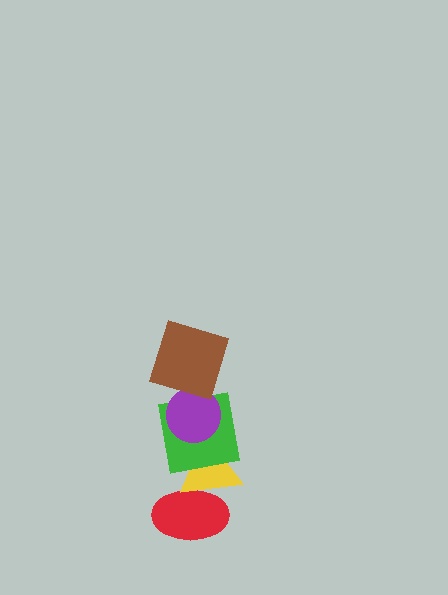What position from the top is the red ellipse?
The red ellipse is 5th from the top.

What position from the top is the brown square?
The brown square is 1st from the top.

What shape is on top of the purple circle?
The brown square is on top of the purple circle.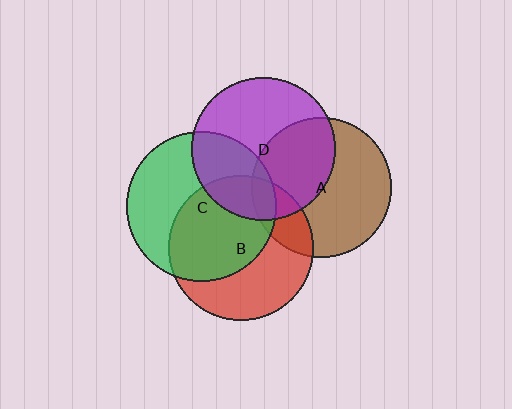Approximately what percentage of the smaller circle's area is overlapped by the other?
Approximately 20%.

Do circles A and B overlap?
Yes.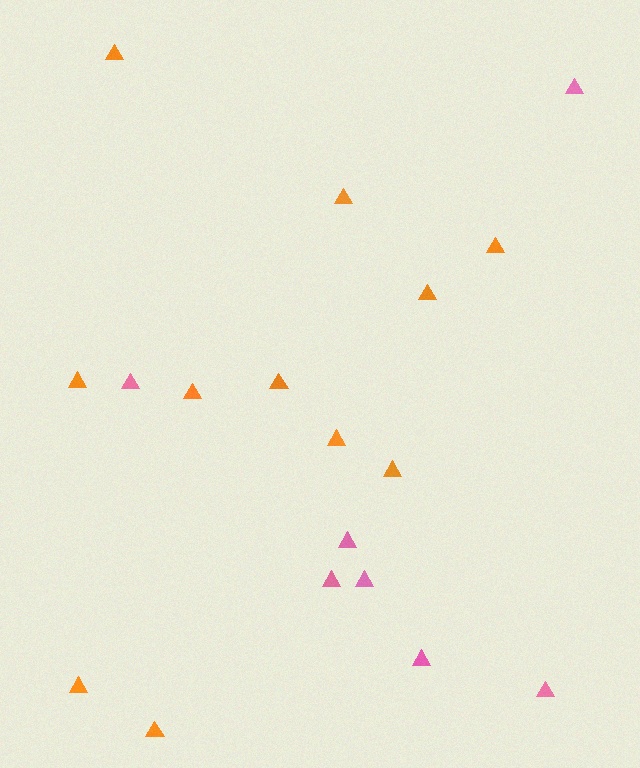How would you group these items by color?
There are 2 groups: one group of orange triangles (11) and one group of pink triangles (7).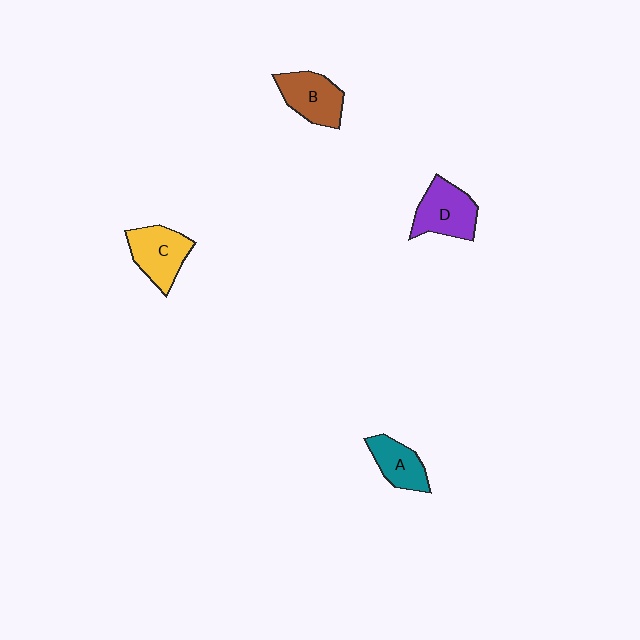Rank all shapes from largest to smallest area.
From largest to smallest: D (purple), C (yellow), B (brown), A (teal).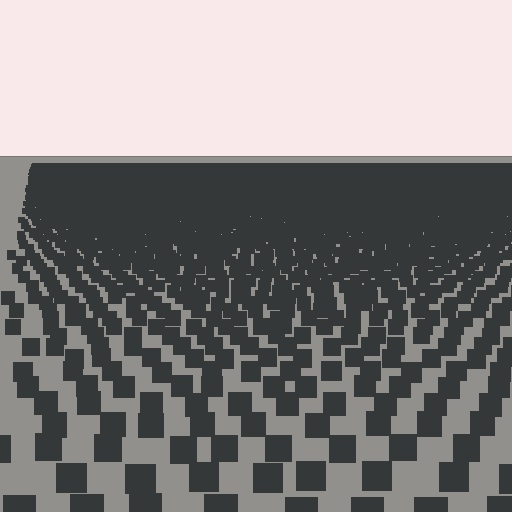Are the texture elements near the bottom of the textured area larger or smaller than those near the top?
Larger. Near the bottom, elements are closer to the viewer and appear at a bigger on-screen size.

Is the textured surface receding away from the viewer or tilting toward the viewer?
The surface is receding away from the viewer. Texture elements get smaller and denser toward the top.